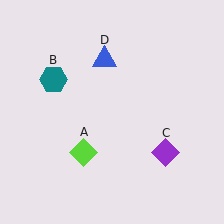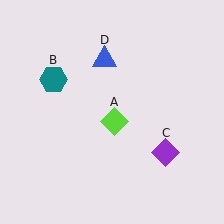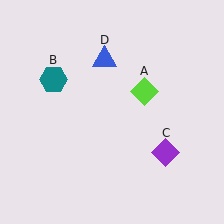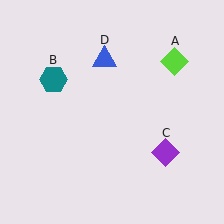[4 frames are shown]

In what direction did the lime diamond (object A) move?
The lime diamond (object A) moved up and to the right.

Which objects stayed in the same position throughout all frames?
Teal hexagon (object B) and purple diamond (object C) and blue triangle (object D) remained stationary.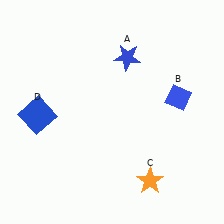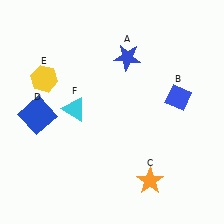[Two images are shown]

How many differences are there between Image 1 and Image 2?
There are 2 differences between the two images.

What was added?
A yellow hexagon (E), a cyan triangle (F) were added in Image 2.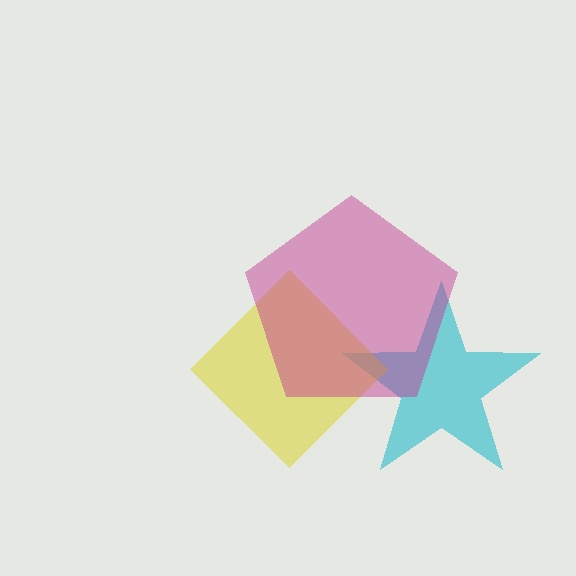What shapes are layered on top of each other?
The layered shapes are: a cyan star, a yellow diamond, a magenta pentagon.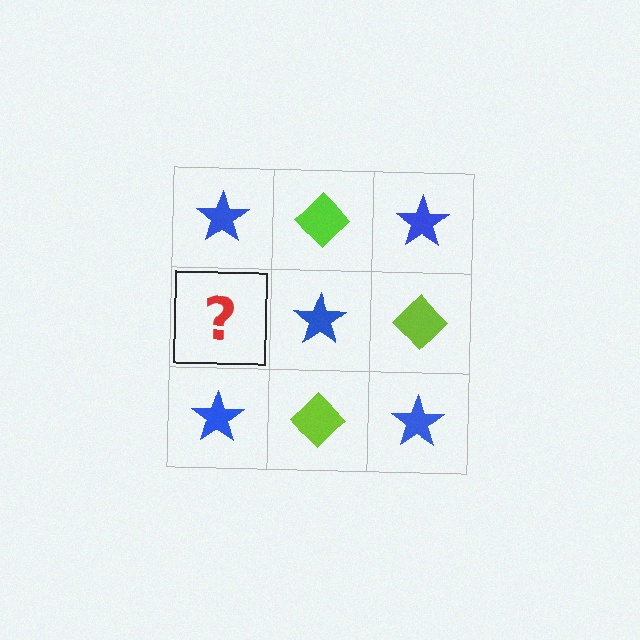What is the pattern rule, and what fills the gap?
The rule is that it alternates blue star and lime diamond in a checkerboard pattern. The gap should be filled with a lime diamond.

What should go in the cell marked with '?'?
The missing cell should contain a lime diamond.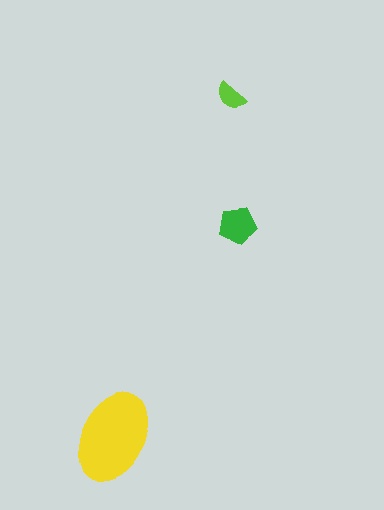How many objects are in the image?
There are 3 objects in the image.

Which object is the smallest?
The lime semicircle.